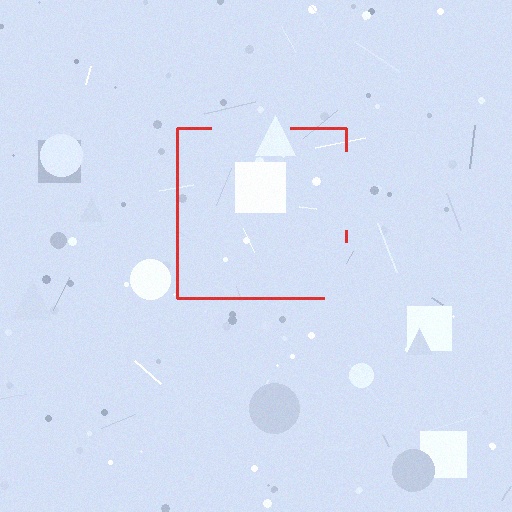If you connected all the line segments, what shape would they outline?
They would outline a square.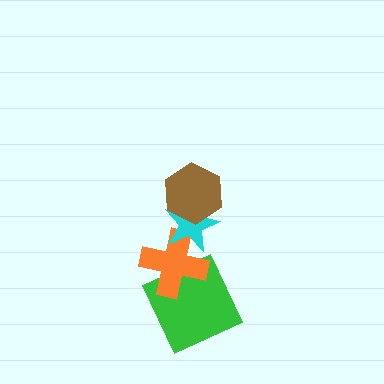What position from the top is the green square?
The green square is 4th from the top.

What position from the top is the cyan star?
The cyan star is 2nd from the top.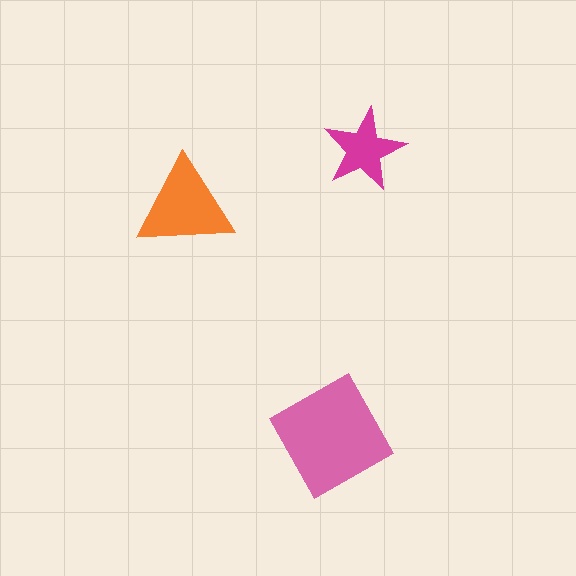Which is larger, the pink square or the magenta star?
The pink square.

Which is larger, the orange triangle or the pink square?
The pink square.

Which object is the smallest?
The magenta star.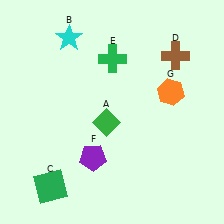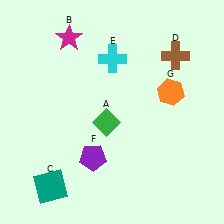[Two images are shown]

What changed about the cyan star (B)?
In Image 1, B is cyan. In Image 2, it changed to magenta.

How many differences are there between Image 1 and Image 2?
There are 3 differences between the two images.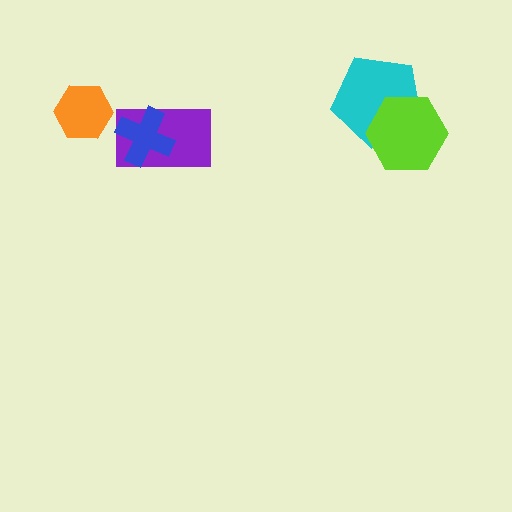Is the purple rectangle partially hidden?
Yes, it is partially covered by another shape.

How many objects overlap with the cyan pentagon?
1 object overlaps with the cyan pentagon.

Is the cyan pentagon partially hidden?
Yes, it is partially covered by another shape.